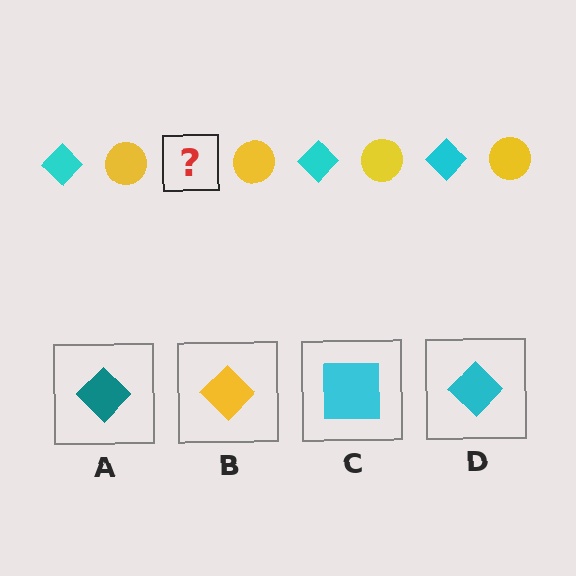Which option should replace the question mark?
Option D.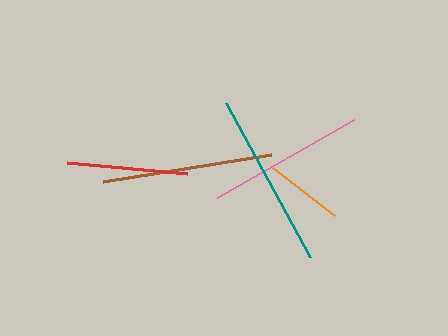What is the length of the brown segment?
The brown segment is approximately 170 pixels long.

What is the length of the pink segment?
The pink segment is approximately 158 pixels long.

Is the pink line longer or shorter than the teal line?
The teal line is longer than the pink line.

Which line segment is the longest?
The teal line is the longest at approximately 176 pixels.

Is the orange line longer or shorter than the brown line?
The brown line is longer than the orange line.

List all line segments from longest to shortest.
From longest to shortest: teal, brown, pink, red, orange.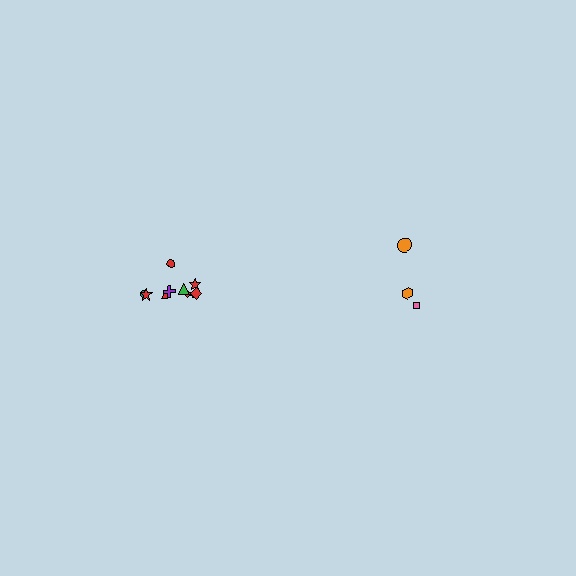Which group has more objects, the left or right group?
The left group.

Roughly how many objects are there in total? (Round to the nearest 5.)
Roughly 15 objects in total.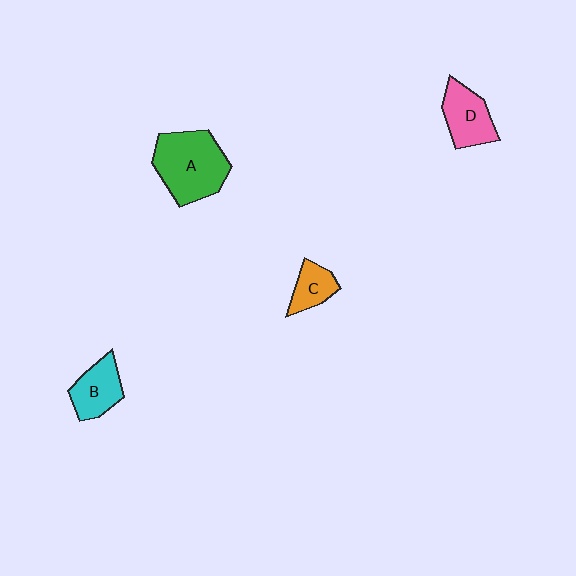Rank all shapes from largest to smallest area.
From largest to smallest: A (green), D (pink), B (cyan), C (orange).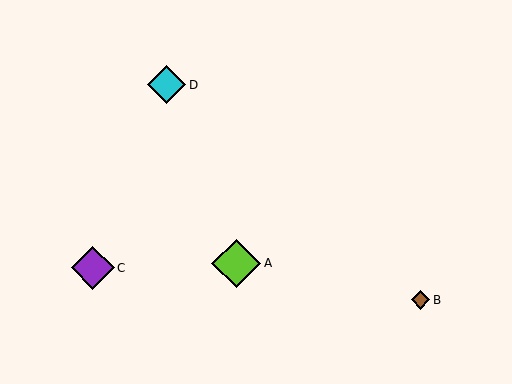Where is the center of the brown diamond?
The center of the brown diamond is at (420, 300).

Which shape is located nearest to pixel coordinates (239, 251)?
The lime diamond (labeled A) at (236, 263) is nearest to that location.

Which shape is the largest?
The lime diamond (labeled A) is the largest.